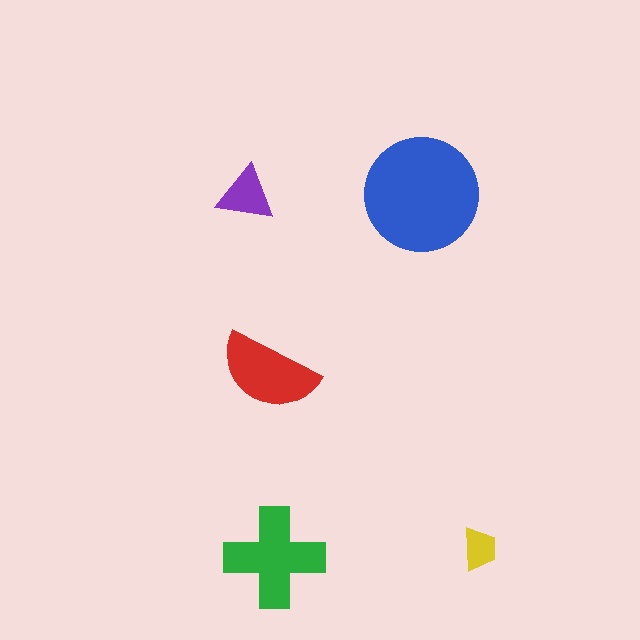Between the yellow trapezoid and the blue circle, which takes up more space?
The blue circle.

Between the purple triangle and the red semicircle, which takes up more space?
The red semicircle.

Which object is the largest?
The blue circle.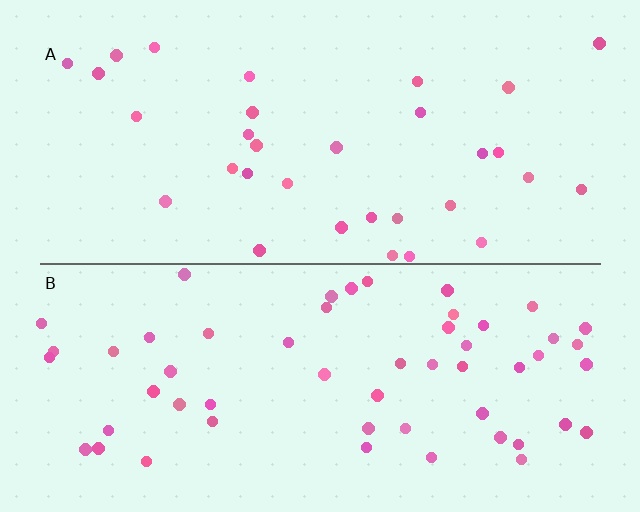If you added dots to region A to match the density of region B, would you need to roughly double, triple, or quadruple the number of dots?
Approximately double.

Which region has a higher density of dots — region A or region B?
B (the bottom).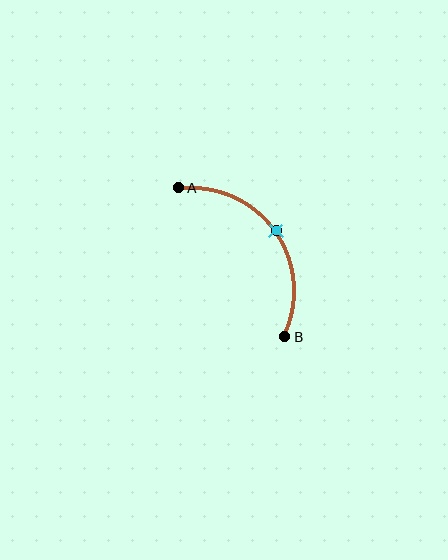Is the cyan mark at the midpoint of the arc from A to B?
Yes. The cyan mark lies on the arc at equal arc-length from both A and B — it is the arc midpoint.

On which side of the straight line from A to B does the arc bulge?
The arc bulges above and to the right of the straight line connecting A and B.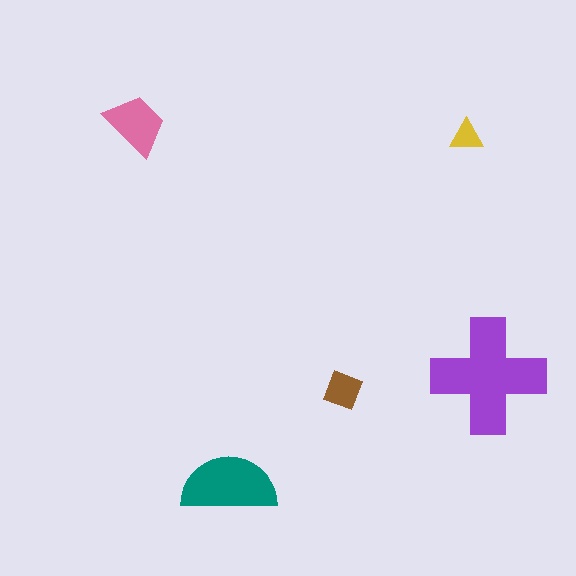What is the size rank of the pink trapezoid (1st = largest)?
3rd.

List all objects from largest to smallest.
The purple cross, the teal semicircle, the pink trapezoid, the brown diamond, the yellow triangle.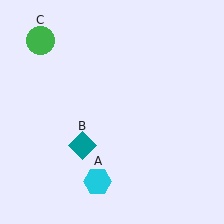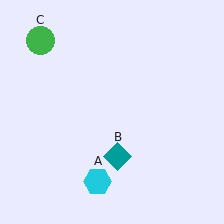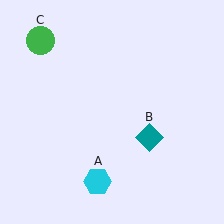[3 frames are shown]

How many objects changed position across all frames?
1 object changed position: teal diamond (object B).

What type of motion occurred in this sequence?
The teal diamond (object B) rotated counterclockwise around the center of the scene.